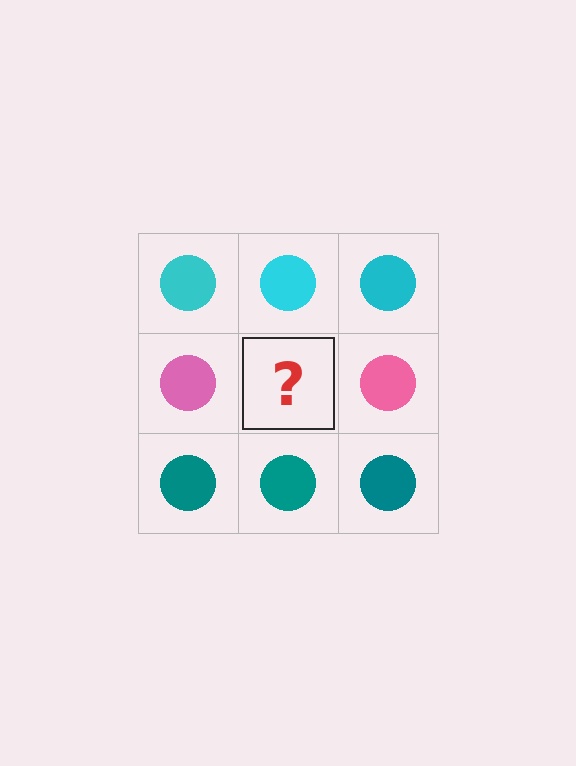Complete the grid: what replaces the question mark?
The question mark should be replaced with a pink circle.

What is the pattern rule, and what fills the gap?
The rule is that each row has a consistent color. The gap should be filled with a pink circle.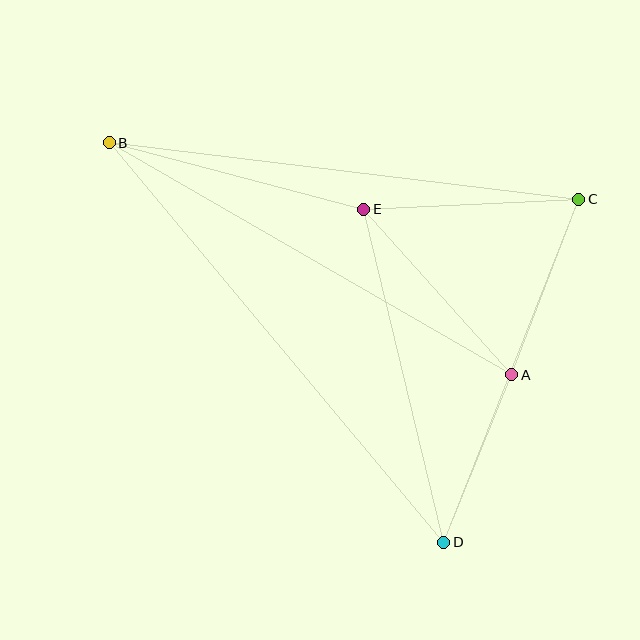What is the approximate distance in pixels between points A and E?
The distance between A and E is approximately 222 pixels.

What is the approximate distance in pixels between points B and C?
The distance between B and C is approximately 473 pixels.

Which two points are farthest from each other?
Points B and D are farthest from each other.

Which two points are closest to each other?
Points A and D are closest to each other.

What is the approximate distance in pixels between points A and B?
The distance between A and B is approximately 464 pixels.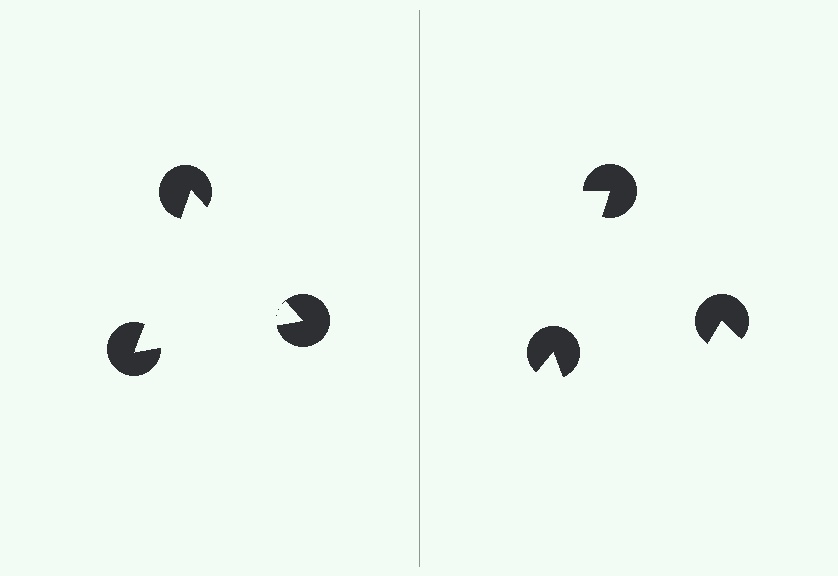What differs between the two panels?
The pac-man discs are positioned identically on both sides; only the wedge orientations differ. On the left they align to a triangle; on the right they are misaligned.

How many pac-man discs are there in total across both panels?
6 — 3 on each side.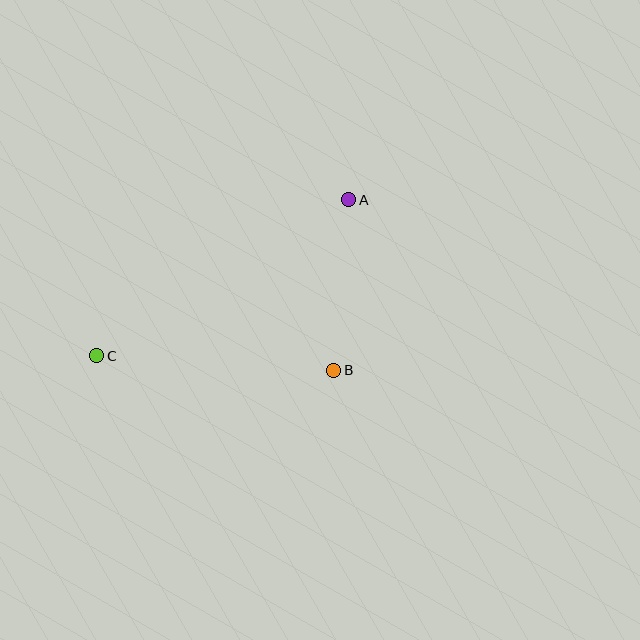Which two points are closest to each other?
Points A and B are closest to each other.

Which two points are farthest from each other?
Points A and C are farthest from each other.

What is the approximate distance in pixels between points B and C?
The distance between B and C is approximately 238 pixels.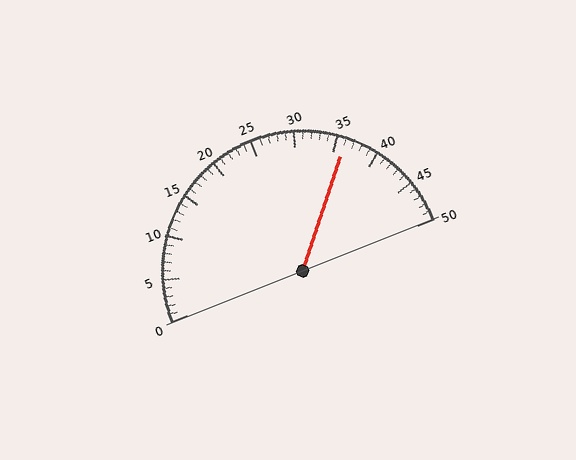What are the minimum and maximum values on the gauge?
The gauge ranges from 0 to 50.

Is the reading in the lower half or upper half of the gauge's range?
The reading is in the upper half of the range (0 to 50).